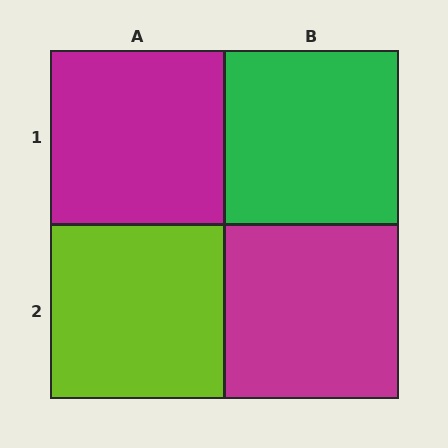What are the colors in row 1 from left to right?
Magenta, green.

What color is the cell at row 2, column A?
Lime.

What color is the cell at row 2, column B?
Magenta.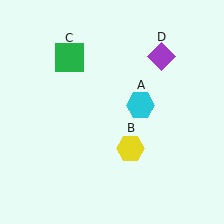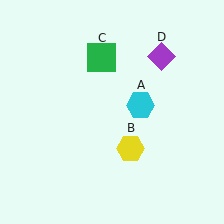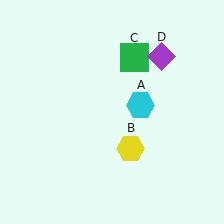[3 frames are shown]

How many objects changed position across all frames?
1 object changed position: green square (object C).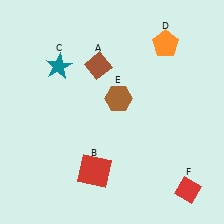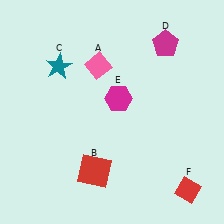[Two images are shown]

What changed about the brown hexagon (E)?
In Image 1, E is brown. In Image 2, it changed to magenta.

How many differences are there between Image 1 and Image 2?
There are 3 differences between the two images.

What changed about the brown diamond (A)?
In Image 1, A is brown. In Image 2, it changed to pink.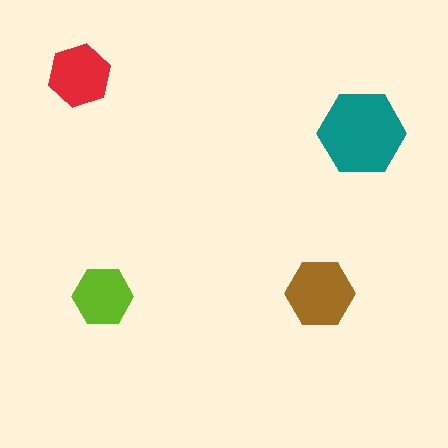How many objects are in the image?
There are 4 objects in the image.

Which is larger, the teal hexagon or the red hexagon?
The teal one.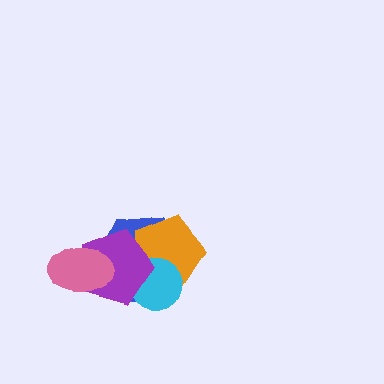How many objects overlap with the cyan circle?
3 objects overlap with the cyan circle.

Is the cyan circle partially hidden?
Yes, it is partially covered by another shape.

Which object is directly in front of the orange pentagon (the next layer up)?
The cyan circle is directly in front of the orange pentagon.